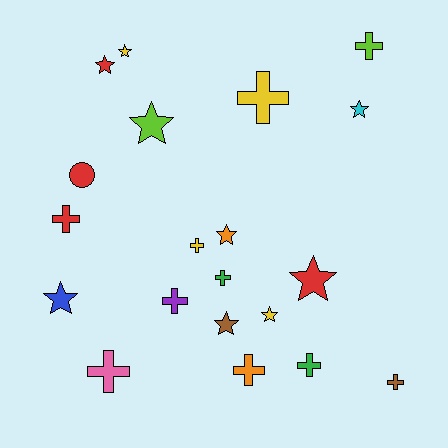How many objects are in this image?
There are 20 objects.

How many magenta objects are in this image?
There are no magenta objects.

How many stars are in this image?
There are 9 stars.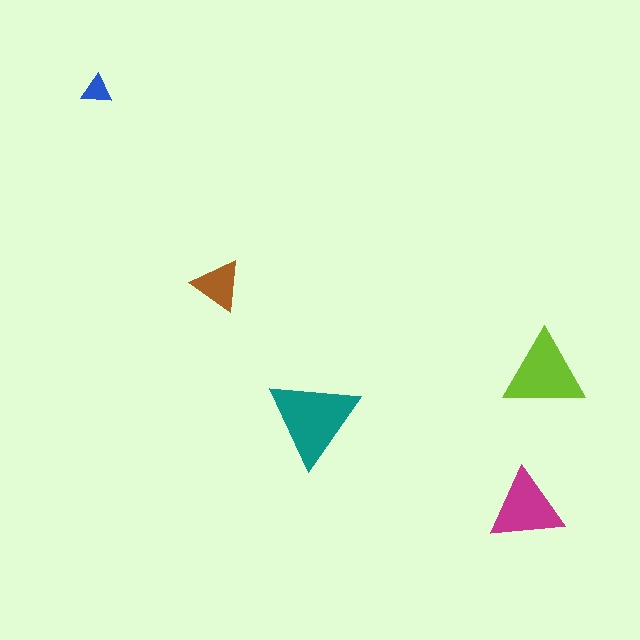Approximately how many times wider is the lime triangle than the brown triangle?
About 1.5 times wider.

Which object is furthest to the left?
The blue triangle is leftmost.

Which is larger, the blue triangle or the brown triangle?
The brown one.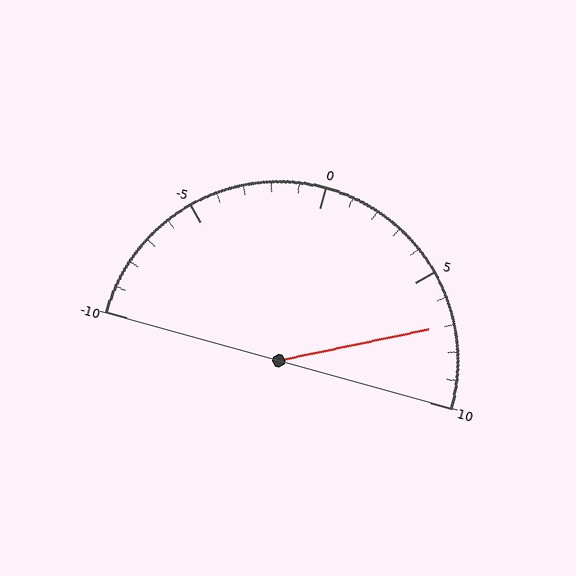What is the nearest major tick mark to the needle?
The nearest major tick mark is 5.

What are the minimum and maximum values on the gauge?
The gauge ranges from -10 to 10.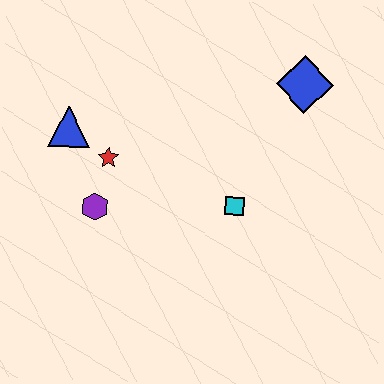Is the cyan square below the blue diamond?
Yes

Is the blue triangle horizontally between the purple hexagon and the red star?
No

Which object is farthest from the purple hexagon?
The blue diamond is farthest from the purple hexagon.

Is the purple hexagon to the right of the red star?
No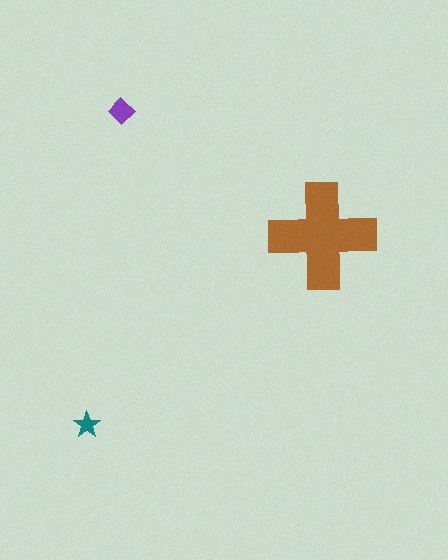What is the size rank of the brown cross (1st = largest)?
1st.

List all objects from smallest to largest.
The teal star, the purple diamond, the brown cross.